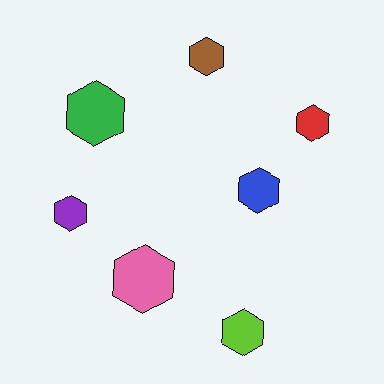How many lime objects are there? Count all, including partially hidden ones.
There is 1 lime object.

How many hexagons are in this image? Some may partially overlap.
There are 7 hexagons.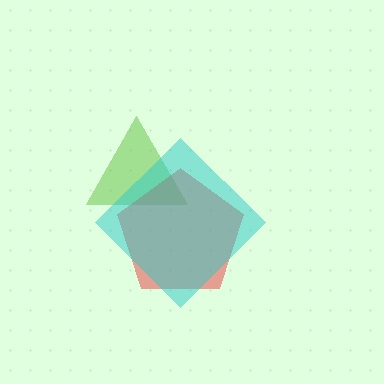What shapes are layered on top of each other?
The layered shapes are: a lime triangle, a red pentagon, a cyan diamond.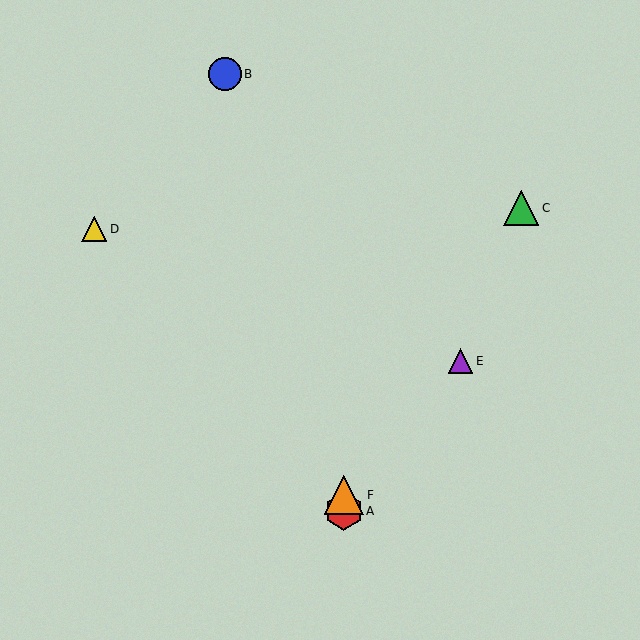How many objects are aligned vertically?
2 objects (A, F) are aligned vertically.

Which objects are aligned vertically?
Objects A, F are aligned vertically.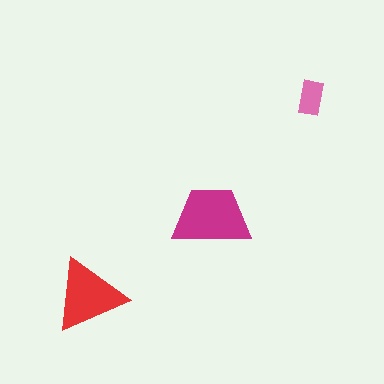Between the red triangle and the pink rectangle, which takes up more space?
The red triangle.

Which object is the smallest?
The pink rectangle.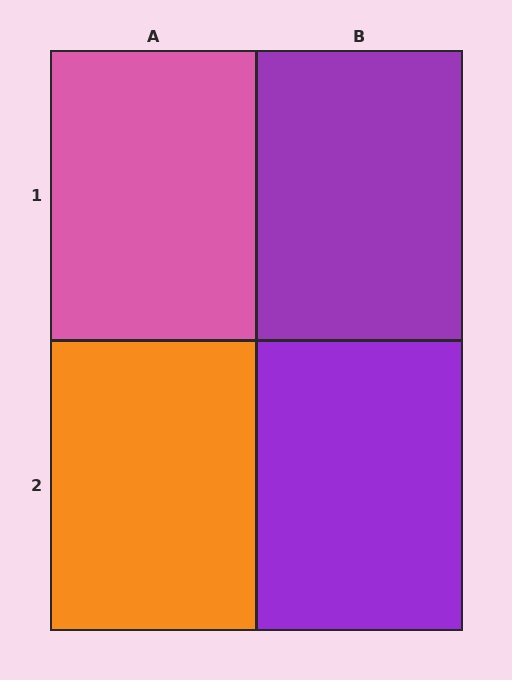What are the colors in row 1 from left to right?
Pink, purple.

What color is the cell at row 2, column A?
Orange.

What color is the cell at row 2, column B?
Purple.